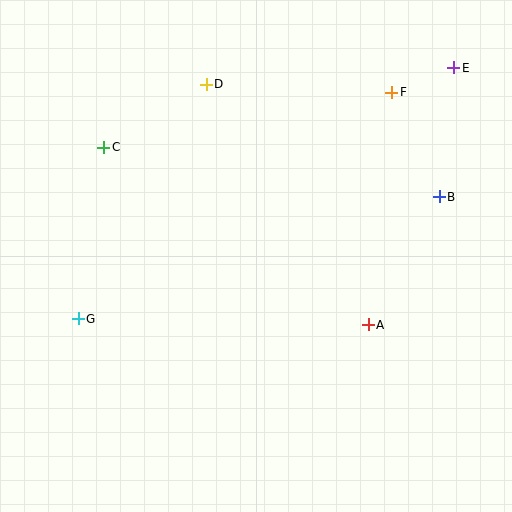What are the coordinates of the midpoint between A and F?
The midpoint between A and F is at (380, 209).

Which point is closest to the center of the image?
Point A at (368, 325) is closest to the center.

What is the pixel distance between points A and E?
The distance between A and E is 271 pixels.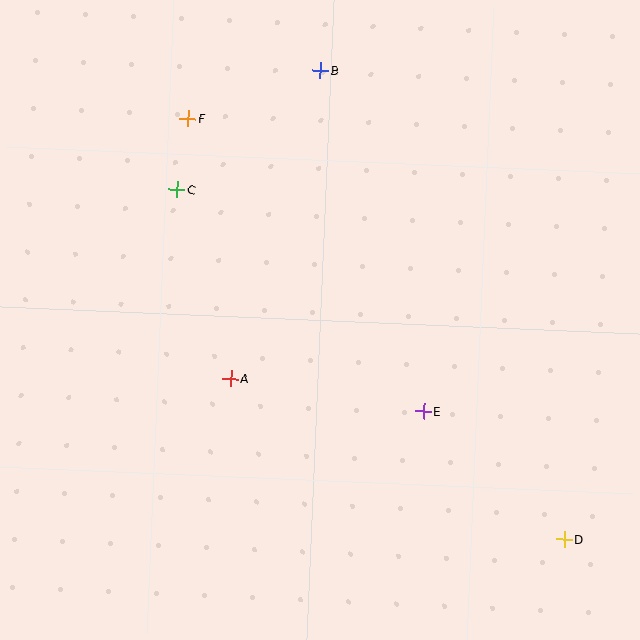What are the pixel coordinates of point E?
Point E is at (423, 411).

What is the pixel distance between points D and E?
The distance between D and E is 190 pixels.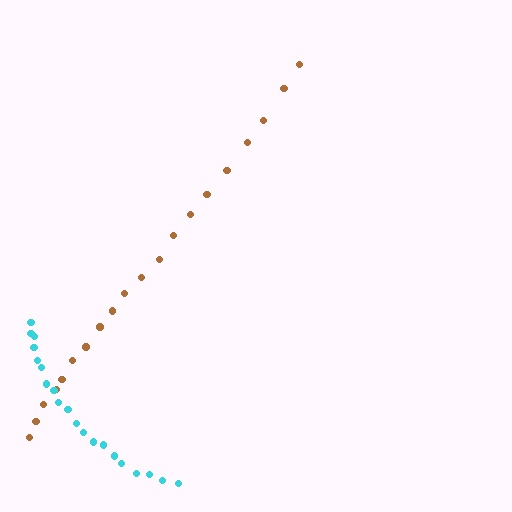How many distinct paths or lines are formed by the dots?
There are 2 distinct paths.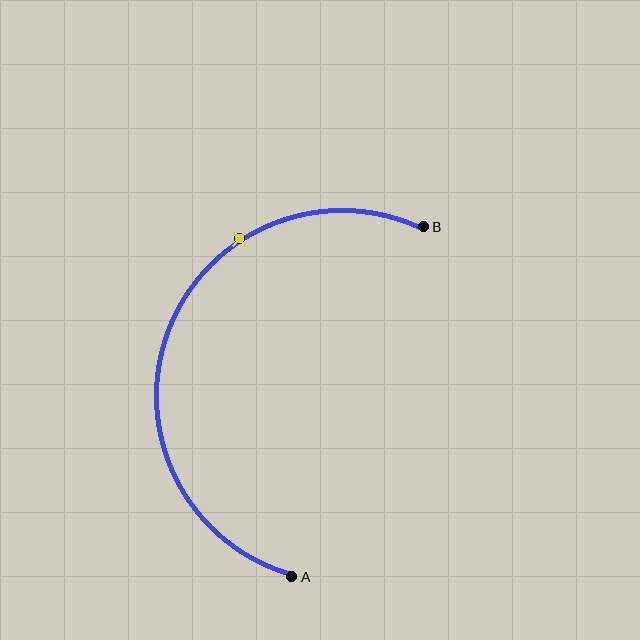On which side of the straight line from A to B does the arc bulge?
The arc bulges to the left of the straight line connecting A and B.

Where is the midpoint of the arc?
The arc midpoint is the point on the curve farthest from the straight line joining A and B. It sits to the left of that line.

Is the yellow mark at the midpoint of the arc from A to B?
No. The yellow mark lies on the arc but is closer to endpoint B. The arc midpoint would be at the point on the curve equidistant along the arc from both A and B.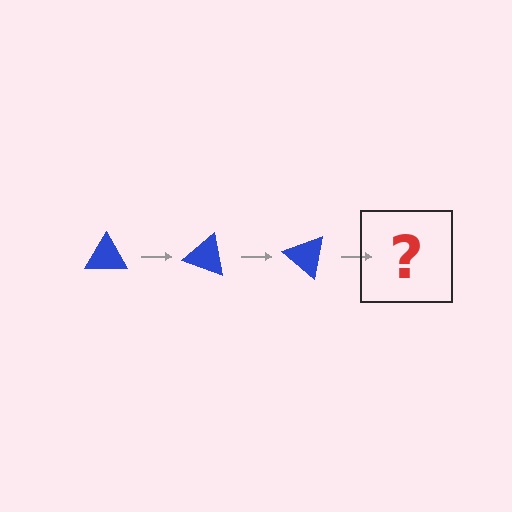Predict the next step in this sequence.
The next step is a blue triangle rotated 60 degrees.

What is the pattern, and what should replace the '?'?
The pattern is that the triangle rotates 20 degrees each step. The '?' should be a blue triangle rotated 60 degrees.